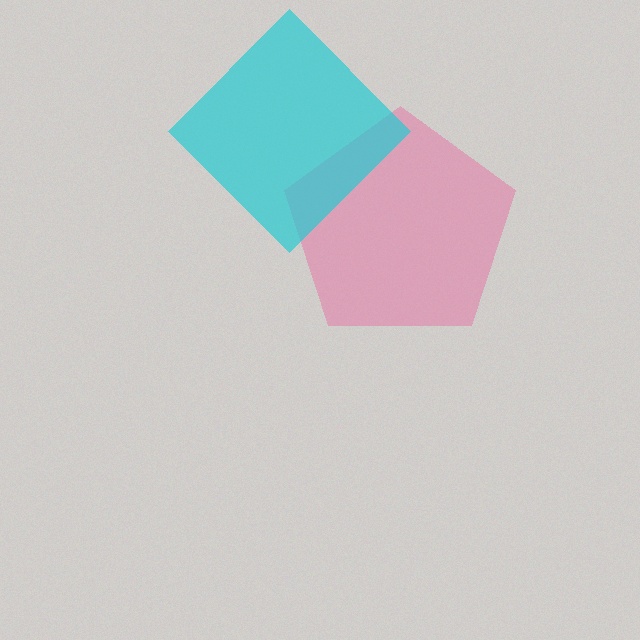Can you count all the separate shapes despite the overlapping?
Yes, there are 2 separate shapes.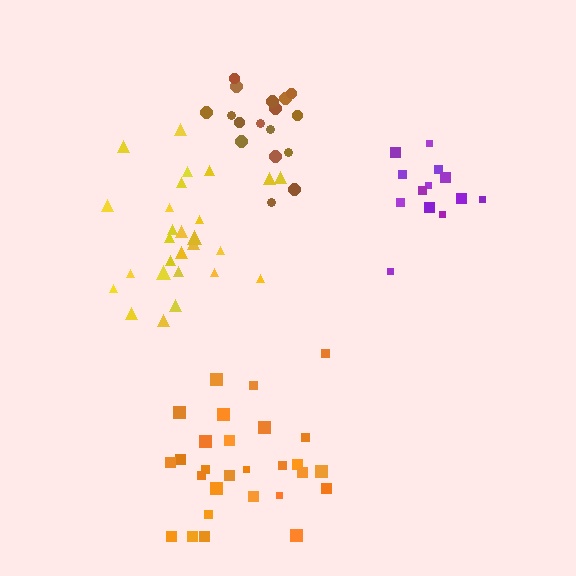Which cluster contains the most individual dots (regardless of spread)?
Orange (28).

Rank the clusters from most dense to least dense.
yellow, brown, purple, orange.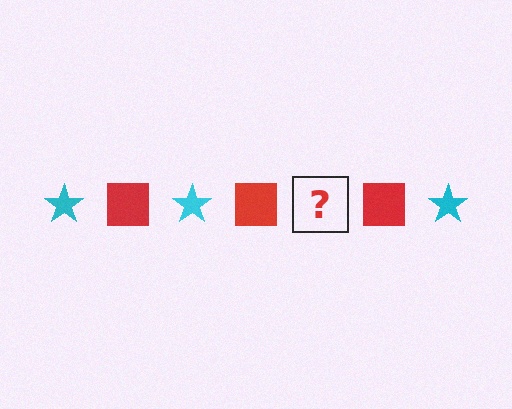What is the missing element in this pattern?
The missing element is a cyan star.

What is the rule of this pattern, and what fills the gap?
The rule is that the pattern alternates between cyan star and red square. The gap should be filled with a cyan star.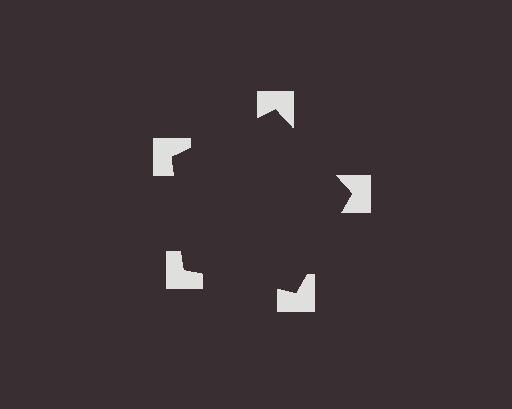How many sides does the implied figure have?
5 sides.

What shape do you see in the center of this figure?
An illusory pentagon — its edges are inferred from the aligned wedge cuts in the notched squares, not physically drawn.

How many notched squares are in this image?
There are 5 — one at each vertex of the illusory pentagon.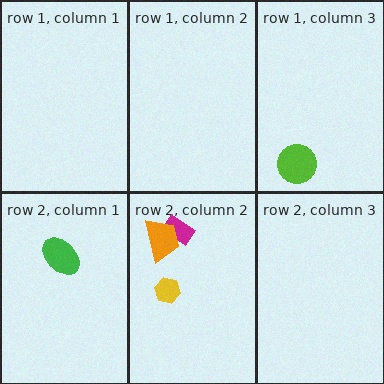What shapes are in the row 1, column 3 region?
The lime circle.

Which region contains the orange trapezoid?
The row 2, column 2 region.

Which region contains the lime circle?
The row 1, column 3 region.